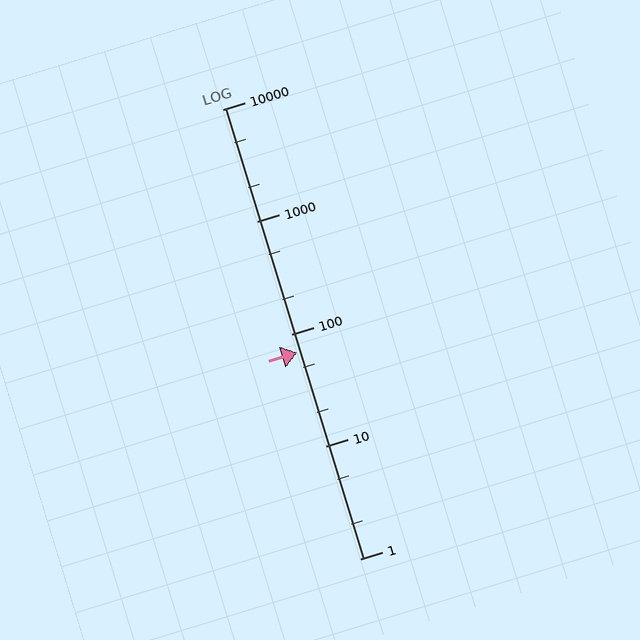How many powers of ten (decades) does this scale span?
The scale spans 4 decades, from 1 to 10000.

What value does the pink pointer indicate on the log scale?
The pointer indicates approximately 68.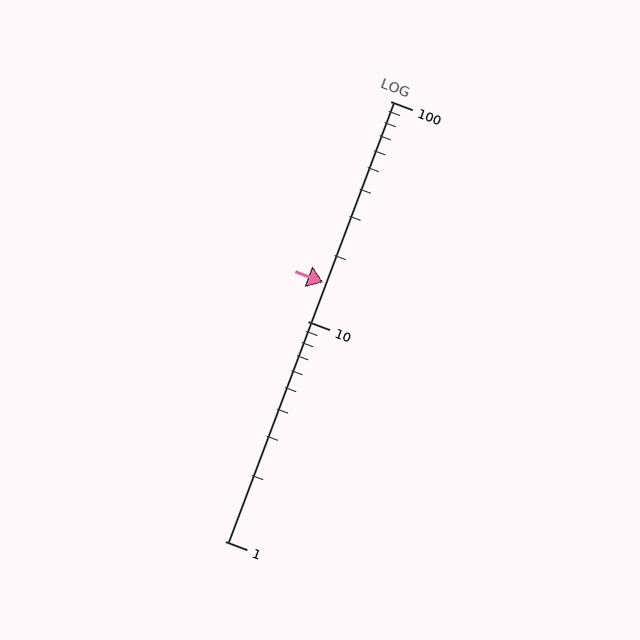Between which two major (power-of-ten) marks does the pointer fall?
The pointer is between 10 and 100.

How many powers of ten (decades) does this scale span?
The scale spans 2 decades, from 1 to 100.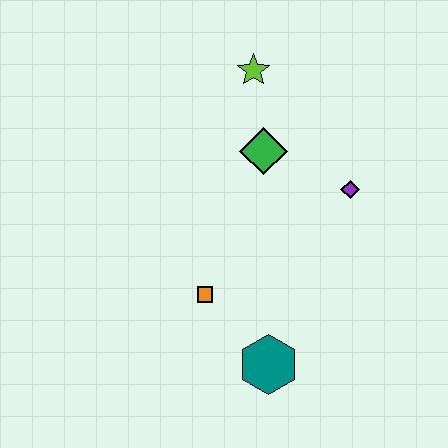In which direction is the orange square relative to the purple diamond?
The orange square is to the left of the purple diamond.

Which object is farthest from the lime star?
The teal hexagon is farthest from the lime star.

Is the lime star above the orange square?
Yes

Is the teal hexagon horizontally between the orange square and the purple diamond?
Yes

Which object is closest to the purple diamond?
The green diamond is closest to the purple diamond.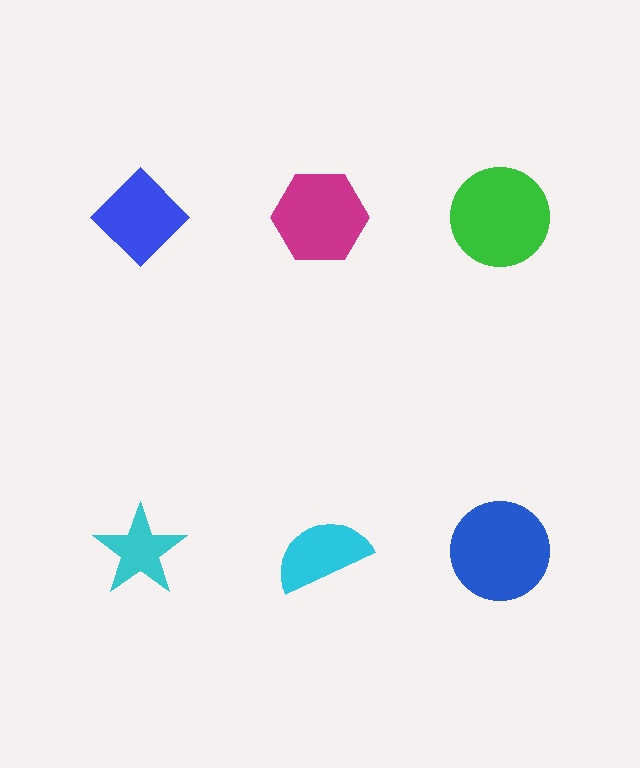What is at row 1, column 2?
A magenta hexagon.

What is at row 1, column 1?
A blue diamond.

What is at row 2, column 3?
A blue circle.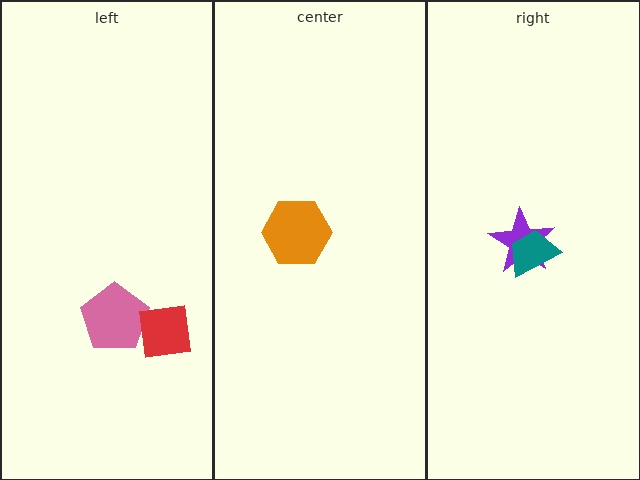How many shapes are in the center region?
1.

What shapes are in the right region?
The purple star, the teal trapezoid.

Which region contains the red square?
The left region.